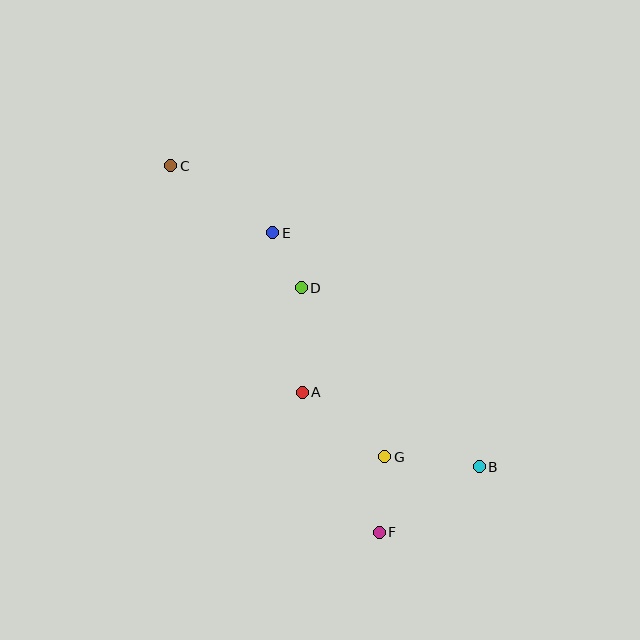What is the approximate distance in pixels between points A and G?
The distance between A and G is approximately 105 pixels.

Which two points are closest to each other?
Points D and E are closest to each other.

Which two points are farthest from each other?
Points B and C are farthest from each other.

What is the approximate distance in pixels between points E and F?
The distance between E and F is approximately 318 pixels.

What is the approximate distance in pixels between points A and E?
The distance between A and E is approximately 162 pixels.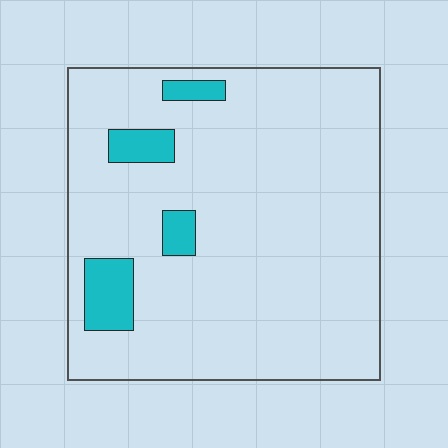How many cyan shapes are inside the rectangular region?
4.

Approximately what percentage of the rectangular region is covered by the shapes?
Approximately 10%.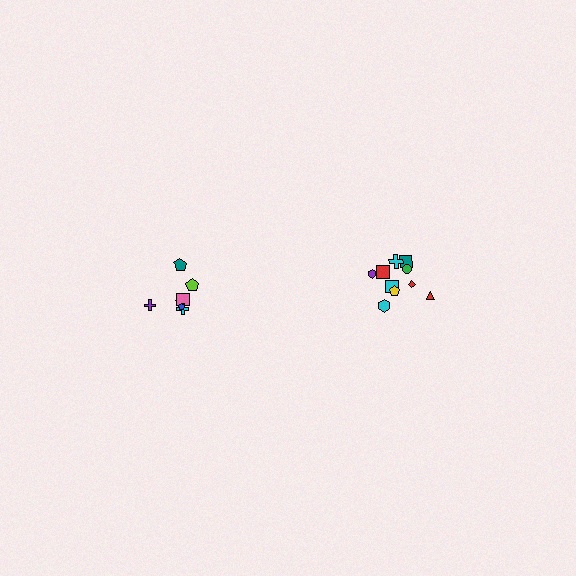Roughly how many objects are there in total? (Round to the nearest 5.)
Roughly 15 objects in total.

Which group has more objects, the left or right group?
The right group.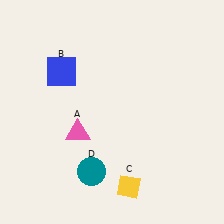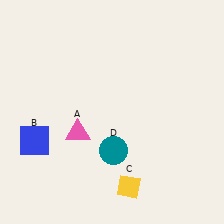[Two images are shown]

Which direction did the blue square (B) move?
The blue square (B) moved down.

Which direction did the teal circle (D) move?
The teal circle (D) moved right.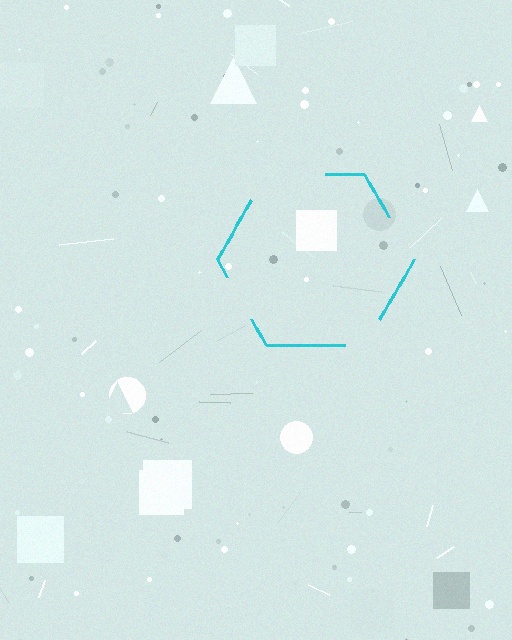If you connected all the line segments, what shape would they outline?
They would outline a hexagon.